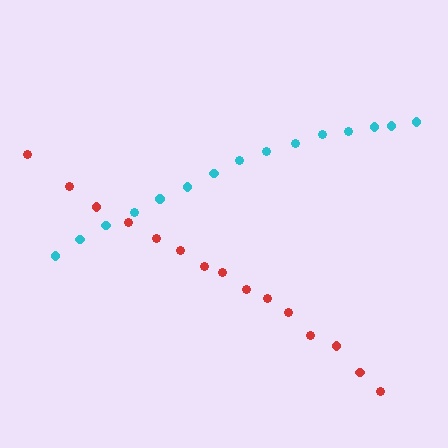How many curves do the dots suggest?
There are 2 distinct paths.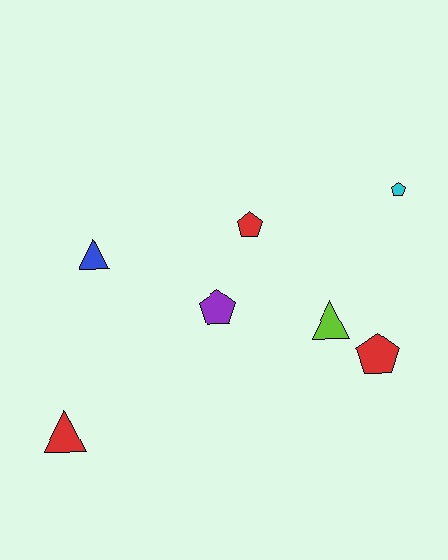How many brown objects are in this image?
There are no brown objects.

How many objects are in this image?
There are 7 objects.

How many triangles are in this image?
There are 3 triangles.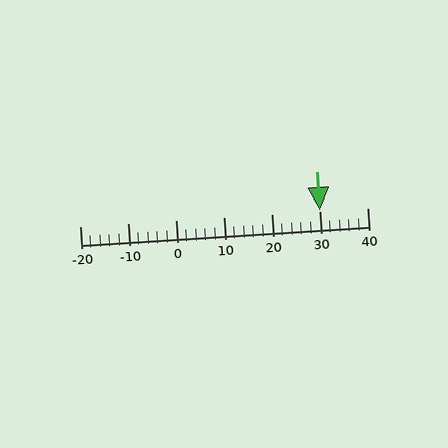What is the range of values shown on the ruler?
The ruler shows values from -20 to 40.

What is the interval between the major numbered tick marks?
The major tick marks are spaced 10 units apart.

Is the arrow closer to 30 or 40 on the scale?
The arrow is closer to 30.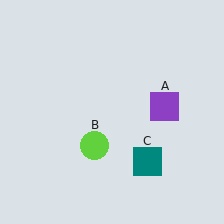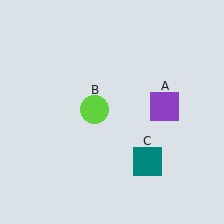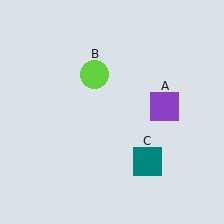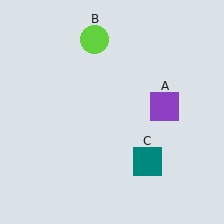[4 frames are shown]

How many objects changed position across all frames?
1 object changed position: lime circle (object B).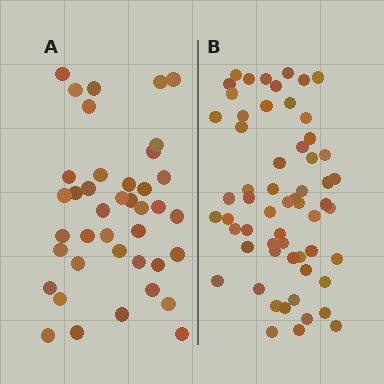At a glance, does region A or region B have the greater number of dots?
Region B (the right region) has more dots.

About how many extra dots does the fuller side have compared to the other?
Region B has approximately 20 more dots than region A.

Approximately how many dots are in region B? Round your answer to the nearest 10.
About 60 dots. (The exact count is 59, which rounds to 60.)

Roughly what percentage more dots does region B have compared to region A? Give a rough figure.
About 50% more.